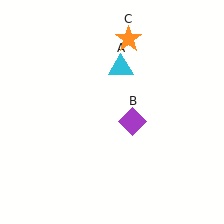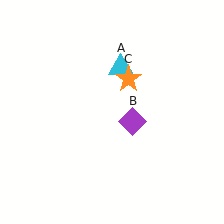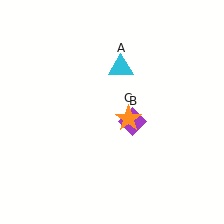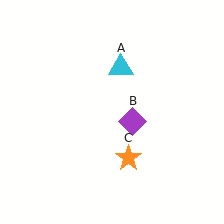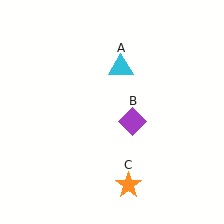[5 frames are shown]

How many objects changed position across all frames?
1 object changed position: orange star (object C).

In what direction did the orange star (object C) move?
The orange star (object C) moved down.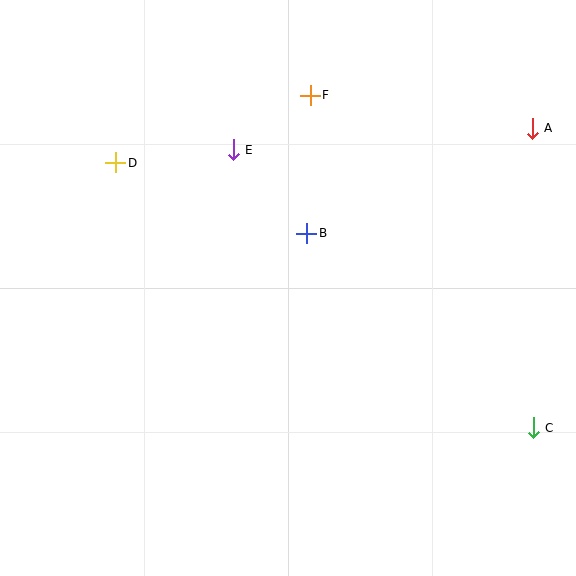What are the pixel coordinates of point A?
Point A is at (532, 128).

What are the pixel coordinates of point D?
Point D is at (116, 163).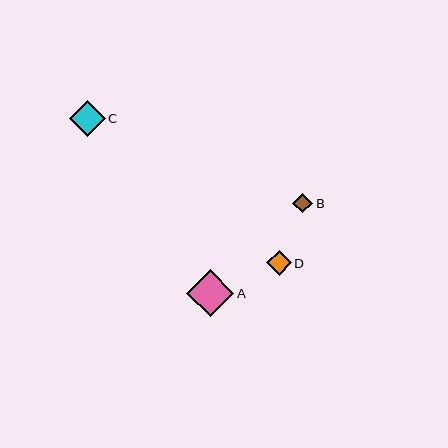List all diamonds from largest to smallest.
From largest to smallest: A, C, D, B.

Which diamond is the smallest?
Diamond B is the smallest with a size of approximately 20 pixels.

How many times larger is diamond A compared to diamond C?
Diamond A is approximately 1.3 times the size of diamond C.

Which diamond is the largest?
Diamond A is the largest with a size of approximately 47 pixels.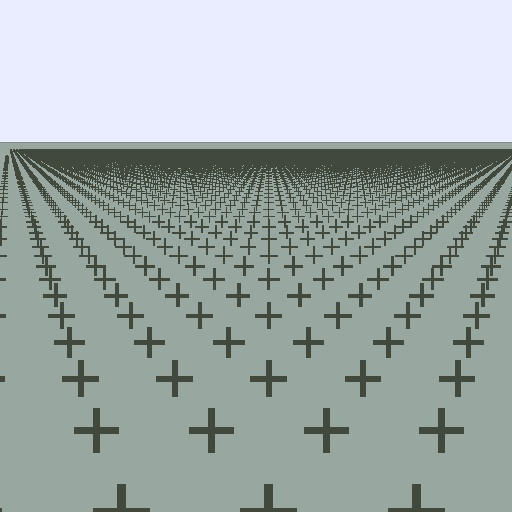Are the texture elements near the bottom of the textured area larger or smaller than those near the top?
Larger. Near the bottom, elements are closer to the viewer and appear at a bigger on-screen size.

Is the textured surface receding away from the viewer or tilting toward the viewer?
The surface is receding away from the viewer. Texture elements get smaller and denser toward the top.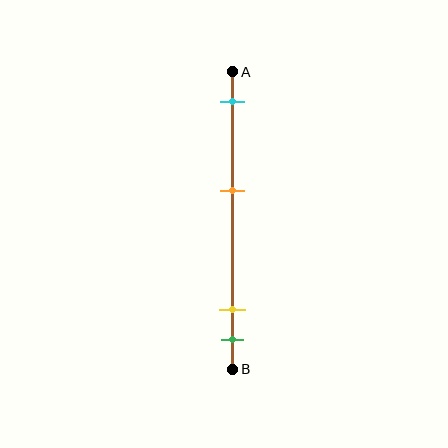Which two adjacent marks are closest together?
The yellow and green marks are the closest adjacent pair.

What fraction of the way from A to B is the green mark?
The green mark is approximately 90% (0.9) of the way from A to B.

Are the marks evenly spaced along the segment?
No, the marks are not evenly spaced.